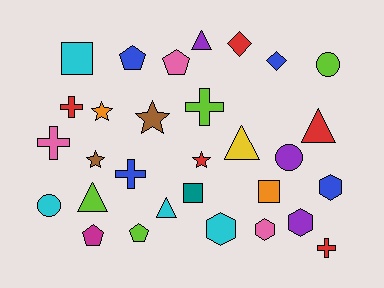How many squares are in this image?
There are 3 squares.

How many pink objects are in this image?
There are 3 pink objects.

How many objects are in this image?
There are 30 objects.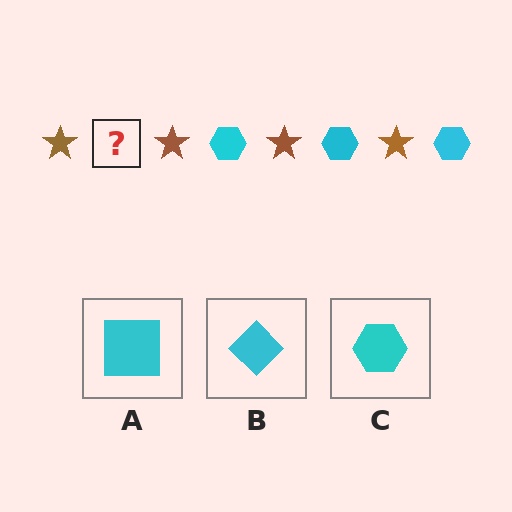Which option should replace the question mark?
Option C.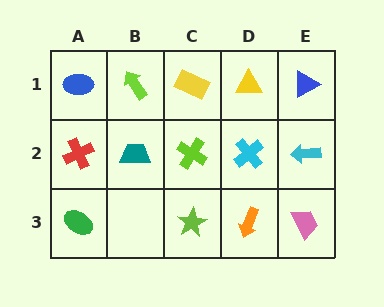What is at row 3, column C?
A lime star.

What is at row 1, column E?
A blue triangle.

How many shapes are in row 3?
4 shapes.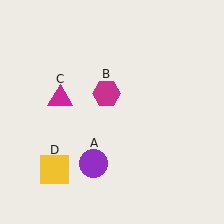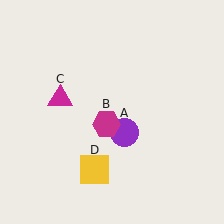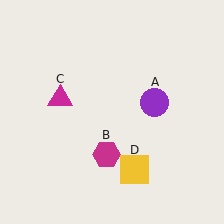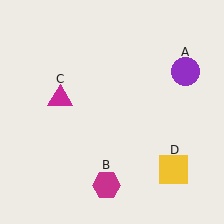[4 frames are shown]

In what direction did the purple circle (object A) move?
The purple circle (object A) moved up and to the right.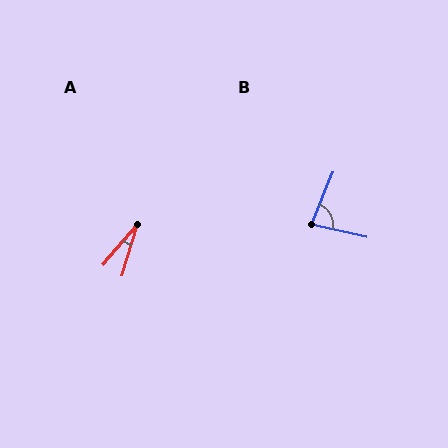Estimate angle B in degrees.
Approximately 81 degrees.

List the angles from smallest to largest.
A (24°), B (81°).